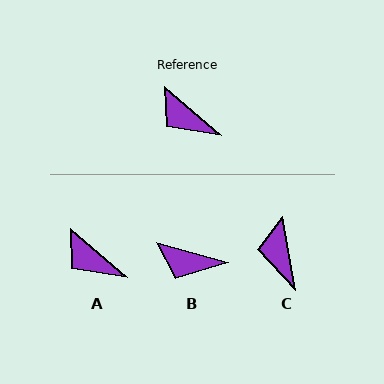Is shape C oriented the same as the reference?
No, it is off by about 39 degrees.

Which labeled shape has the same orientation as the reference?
A.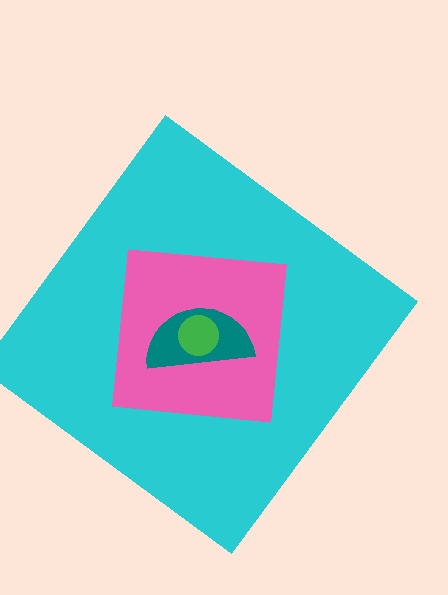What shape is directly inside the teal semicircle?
The green circle.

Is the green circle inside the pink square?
Yes.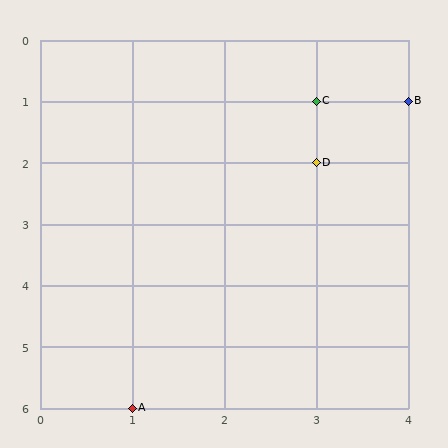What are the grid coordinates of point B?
Point B is at grid coordinates (4, 1).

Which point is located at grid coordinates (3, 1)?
Point C is at (3, 1).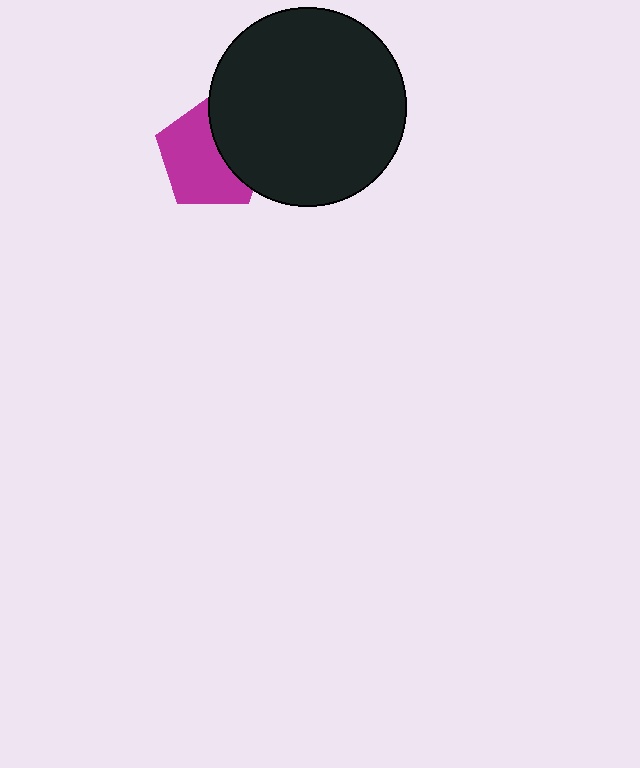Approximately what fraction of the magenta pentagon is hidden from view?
Roughly 37% of the magenta pentagon is hidden behind the black circle.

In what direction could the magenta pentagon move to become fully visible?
The magenta pentagon could move left. That would shift it out from behind the black circle entirely.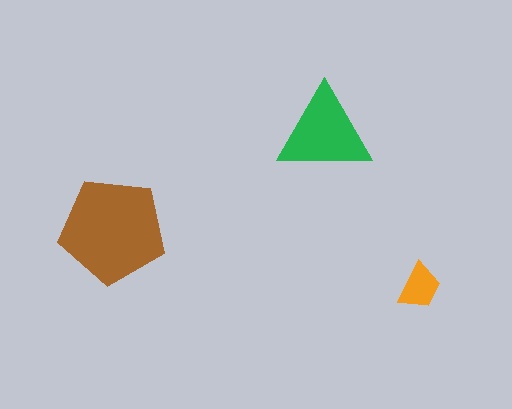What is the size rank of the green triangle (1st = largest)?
2nd.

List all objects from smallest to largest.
The orange trapezoid, the green triangle, the brown pentagon.